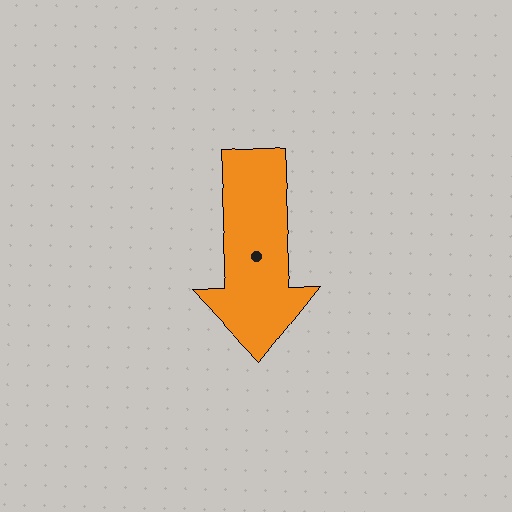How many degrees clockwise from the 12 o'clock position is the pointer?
Approximately 178 degrees.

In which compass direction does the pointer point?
South.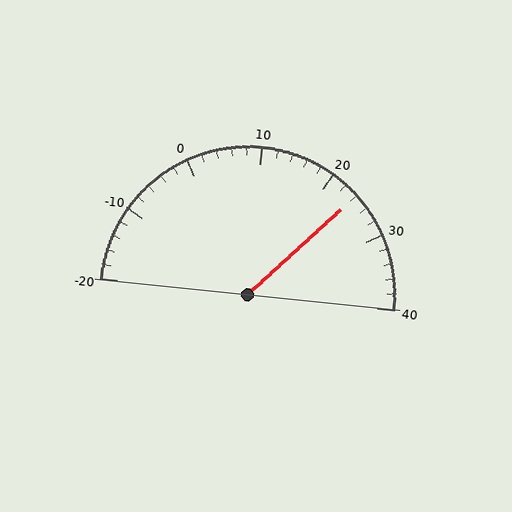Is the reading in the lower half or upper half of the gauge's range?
The reading is in the upper half of the range (-20 to 40).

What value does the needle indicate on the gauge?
The needle indicates approximately 24.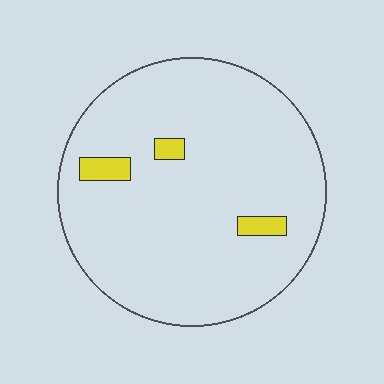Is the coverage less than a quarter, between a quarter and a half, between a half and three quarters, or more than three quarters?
Less than a quarter.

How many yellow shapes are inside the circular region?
3.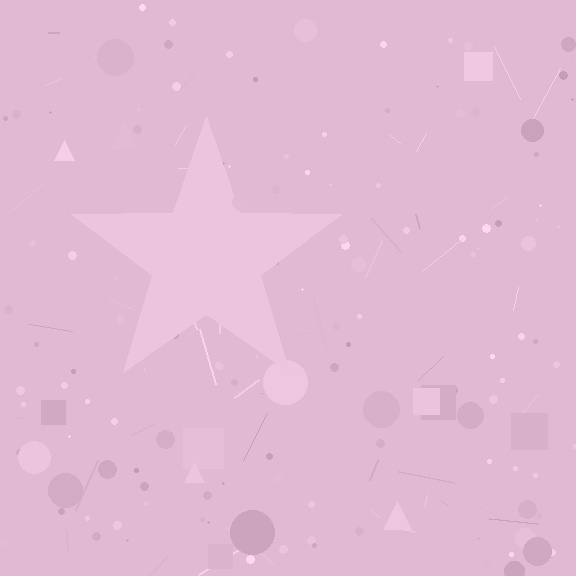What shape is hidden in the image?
A star is hidden in the image.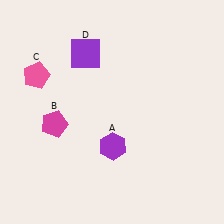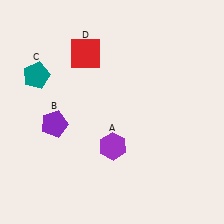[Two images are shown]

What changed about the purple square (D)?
In Image 1, D is purple. In Image 2, it changed to red.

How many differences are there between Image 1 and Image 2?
There are 3 differences between the two images.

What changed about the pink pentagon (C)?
In Image 1, C is pink. In Image 2, it changed to teal.